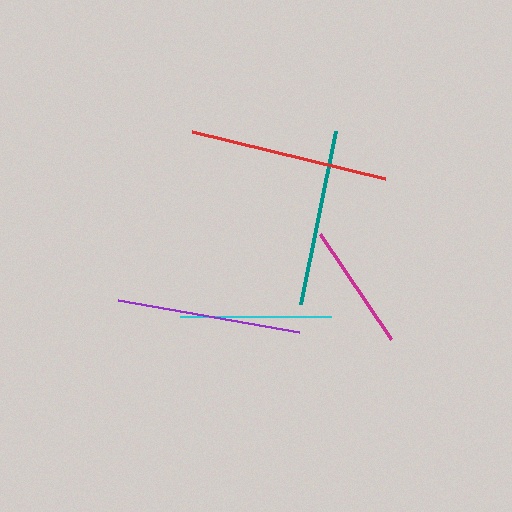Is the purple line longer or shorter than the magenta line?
The purple line is longer than the magenta line.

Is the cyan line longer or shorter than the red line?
The red line is longer than the cyan line.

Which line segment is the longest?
The red line is the longest at approximately 199 pixels.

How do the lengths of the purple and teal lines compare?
The purple and teal lines are approximately the same length.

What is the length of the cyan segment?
The cyan segment is approximately 150 pixels long.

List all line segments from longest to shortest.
From longest to shortest: red, purple, teal, cyan, magenta.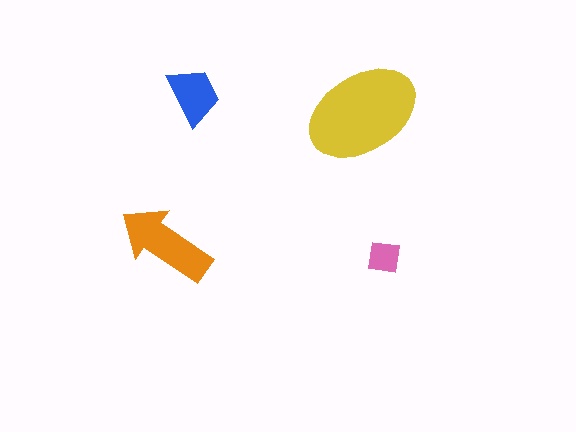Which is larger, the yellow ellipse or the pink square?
The yellow ellipse.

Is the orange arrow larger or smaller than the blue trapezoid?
Larger.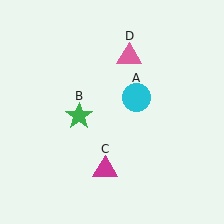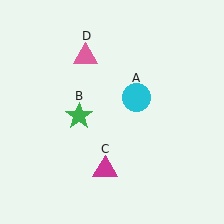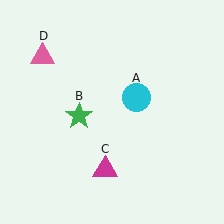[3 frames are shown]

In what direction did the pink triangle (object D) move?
The pink triangle (object D) moved left.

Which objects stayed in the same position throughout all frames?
Cyan circle (object A) and green star (object B) and magenta triangle (object C) remained stationary.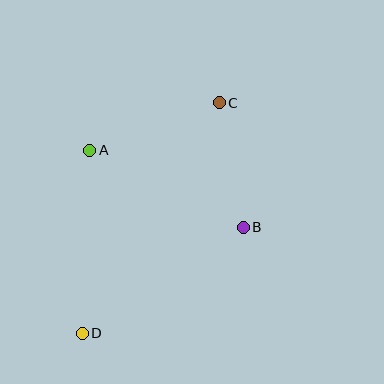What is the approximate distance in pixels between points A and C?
The distance between A and C is approximately 138 pixels.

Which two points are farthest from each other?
Points C and D are farthest from each other.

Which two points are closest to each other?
Points B and C are closest to each other.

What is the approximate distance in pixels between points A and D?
The distance between A and D is approximately 184 pixels.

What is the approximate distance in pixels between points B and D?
The distance between B and D is approximately 193 pixels.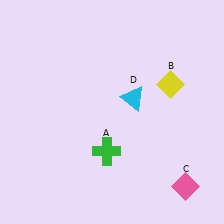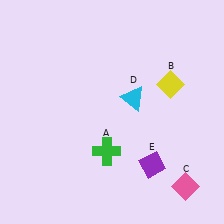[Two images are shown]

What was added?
A purple diamond (E) was added in Image 2.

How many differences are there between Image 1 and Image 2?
There is 1 difference between the two images.